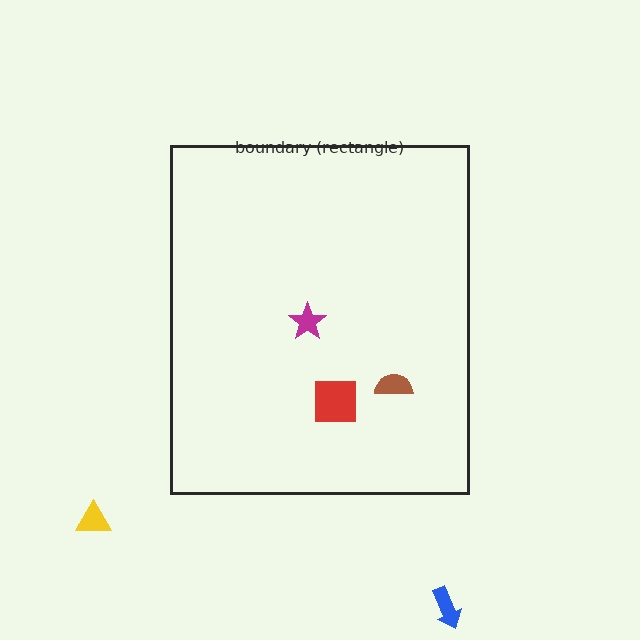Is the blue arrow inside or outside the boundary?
Outside.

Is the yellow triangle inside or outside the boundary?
Outside.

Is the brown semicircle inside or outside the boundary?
Inside.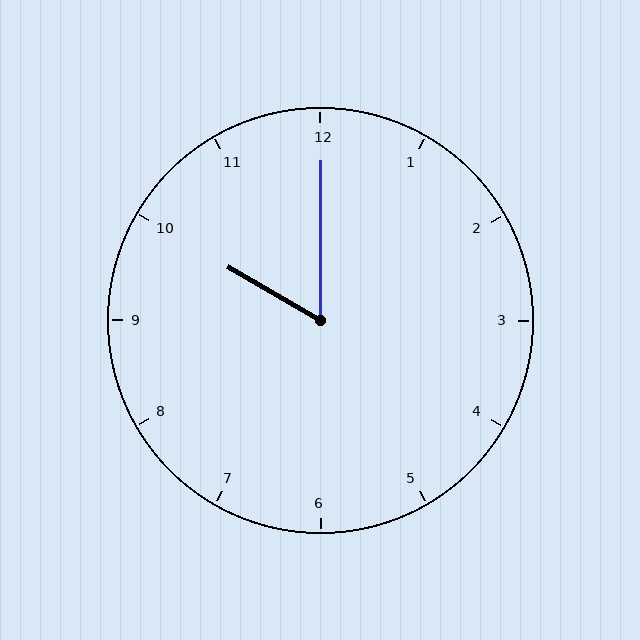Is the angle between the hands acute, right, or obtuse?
It is acute.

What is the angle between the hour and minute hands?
Approximately 60 degrees.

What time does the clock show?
10:00.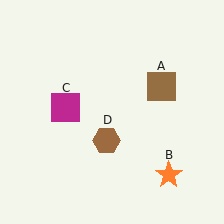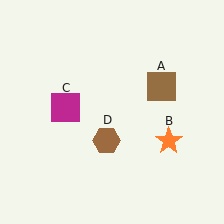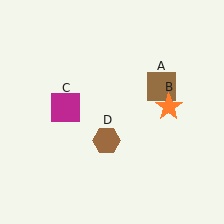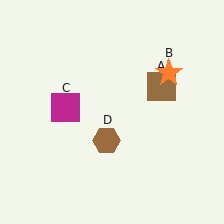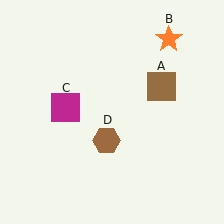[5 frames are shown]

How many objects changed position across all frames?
1 object changed position: orange star (object B).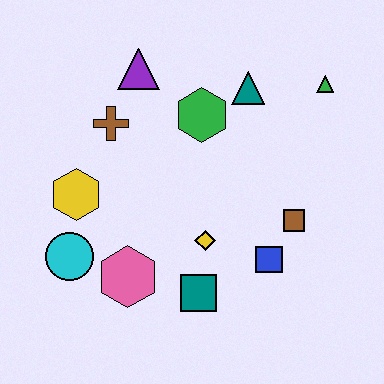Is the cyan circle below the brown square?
Yes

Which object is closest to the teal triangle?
The green hexagon is closest to the teal triangle.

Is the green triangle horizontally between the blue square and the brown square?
No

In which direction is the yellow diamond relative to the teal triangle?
The yellow diamond is below the teal triangle.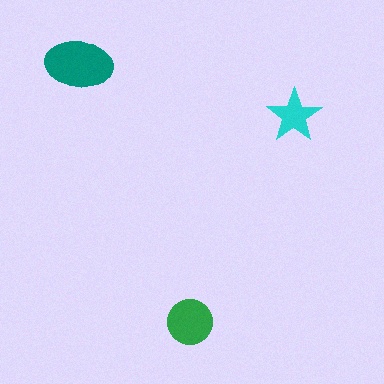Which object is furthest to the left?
The teal ellipse is leftmost.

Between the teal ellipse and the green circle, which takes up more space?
The teal ellipse.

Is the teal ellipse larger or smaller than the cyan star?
Larger.